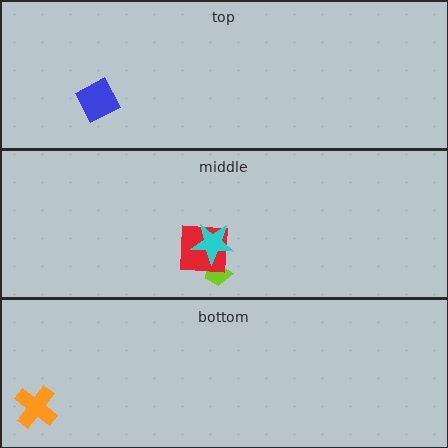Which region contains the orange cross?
The bottom region.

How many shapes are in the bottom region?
1.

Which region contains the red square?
The middle region.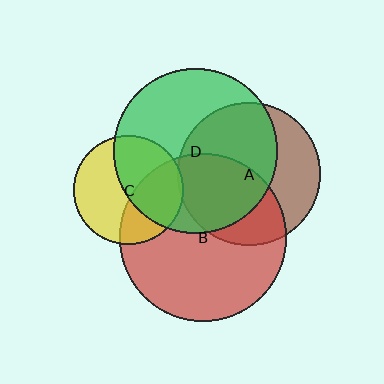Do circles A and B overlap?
Yes.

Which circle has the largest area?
Circle B (red).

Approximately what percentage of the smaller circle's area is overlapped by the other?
Approximately 45%.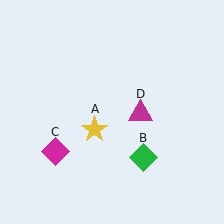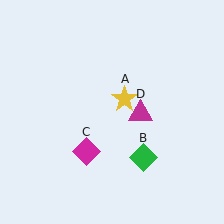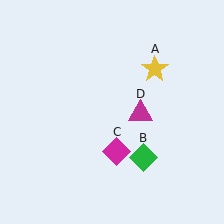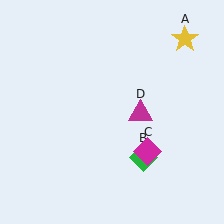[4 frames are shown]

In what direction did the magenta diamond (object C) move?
The magenta diamond (object C) moved right.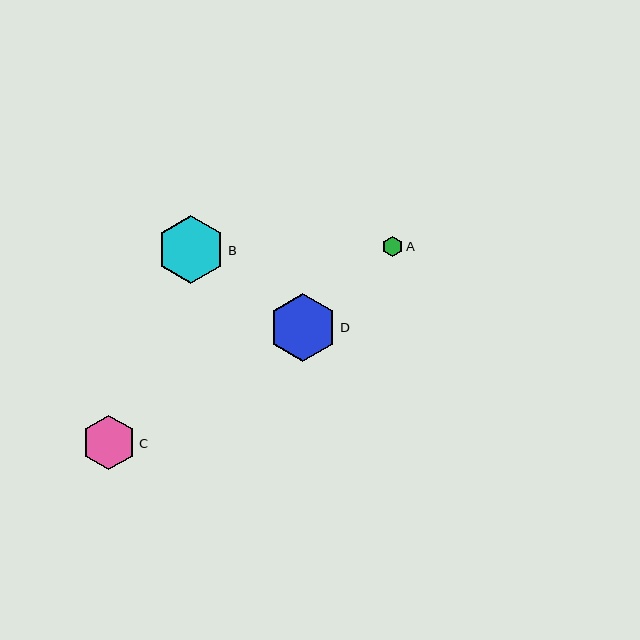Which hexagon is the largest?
Hexagon D is the largest with a size of approximately 68 pixels.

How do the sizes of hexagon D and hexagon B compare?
Hexagon D and hexagon B are approximately the same size.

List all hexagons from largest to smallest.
From largest to smallest: D, B, C, A.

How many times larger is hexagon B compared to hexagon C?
Hexagon B is approximately 1.2 times the size of hexagon C.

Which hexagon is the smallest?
Hexagon A is the smallest with a size of approximately 21 pixels.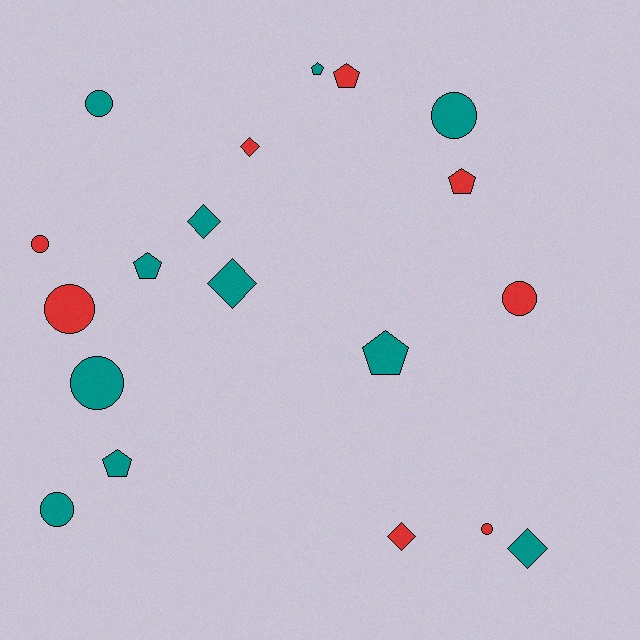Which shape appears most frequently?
Circle, with 8 objects.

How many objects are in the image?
There are 19 objects.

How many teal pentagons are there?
There are 4 teal pentagons.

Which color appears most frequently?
Teal, with 11 objects.